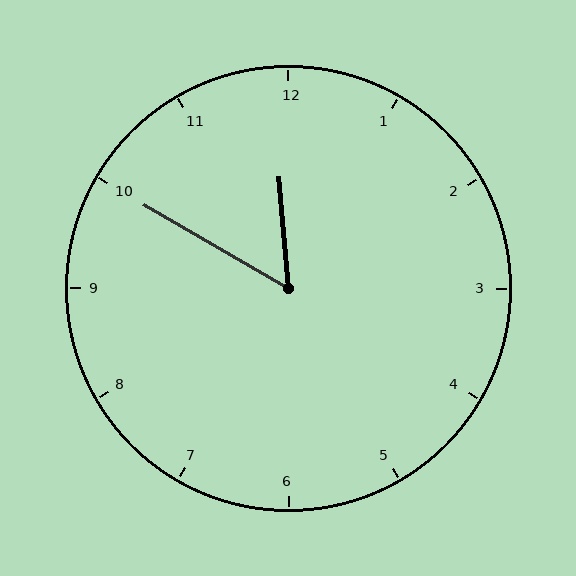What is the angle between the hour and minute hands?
Approximately 55 degrees.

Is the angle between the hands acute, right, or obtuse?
It is acute.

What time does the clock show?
11:50.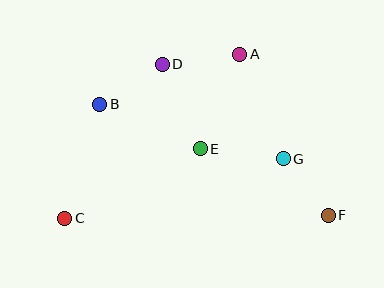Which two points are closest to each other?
Points F and G are closest to each other.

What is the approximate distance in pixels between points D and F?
The distance between D and F is approximately 224 pixels.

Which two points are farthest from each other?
Points C and F are farthest from each other.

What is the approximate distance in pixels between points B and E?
The distance between B and E is approximately 110 pixels.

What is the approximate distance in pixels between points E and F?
The distance between E and F is approximately 144 pixels.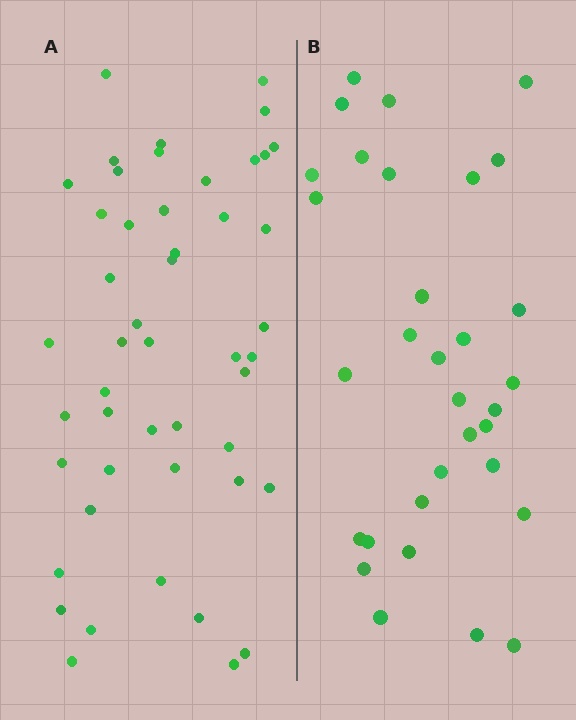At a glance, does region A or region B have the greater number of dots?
Region A (the left region) has more dots.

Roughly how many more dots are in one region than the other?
Region A has approximately 15 more dots than region B.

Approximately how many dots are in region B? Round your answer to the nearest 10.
About 30 dots. (The exact count is 32, which rounds to 30.)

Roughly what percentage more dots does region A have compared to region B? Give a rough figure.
About 50% more.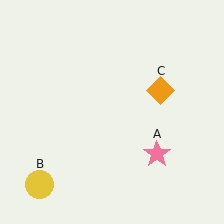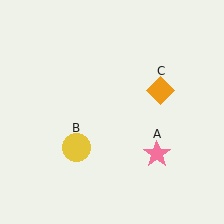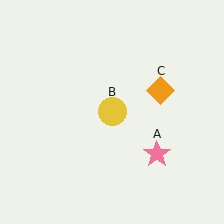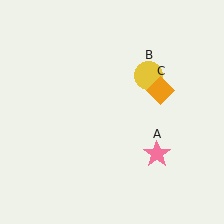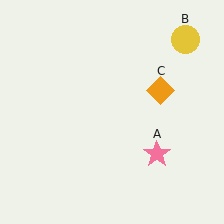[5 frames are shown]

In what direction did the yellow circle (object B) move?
The yellow circle (object B) moved up and to the right.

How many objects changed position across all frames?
1 object changed position: yellow circle (object B).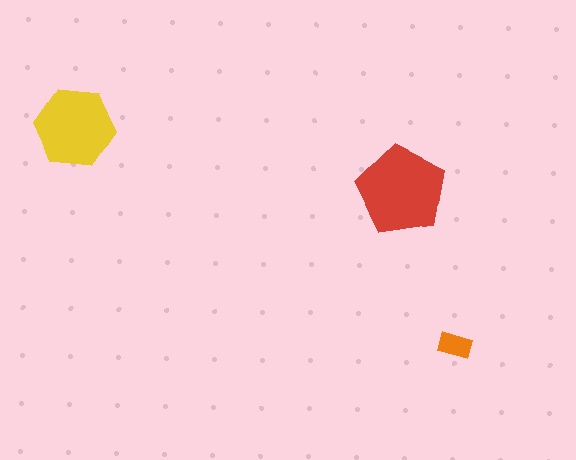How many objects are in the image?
There are 3 objects in the image.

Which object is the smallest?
The orange rectangle.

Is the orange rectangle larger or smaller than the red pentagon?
Smaller.